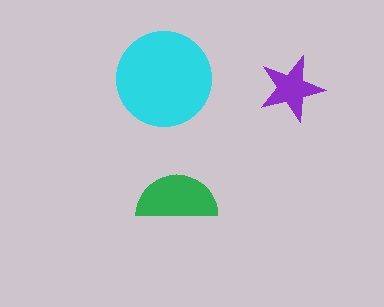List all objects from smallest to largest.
The purple star, the green semicircle, the cyan circle.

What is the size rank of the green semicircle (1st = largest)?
2nd.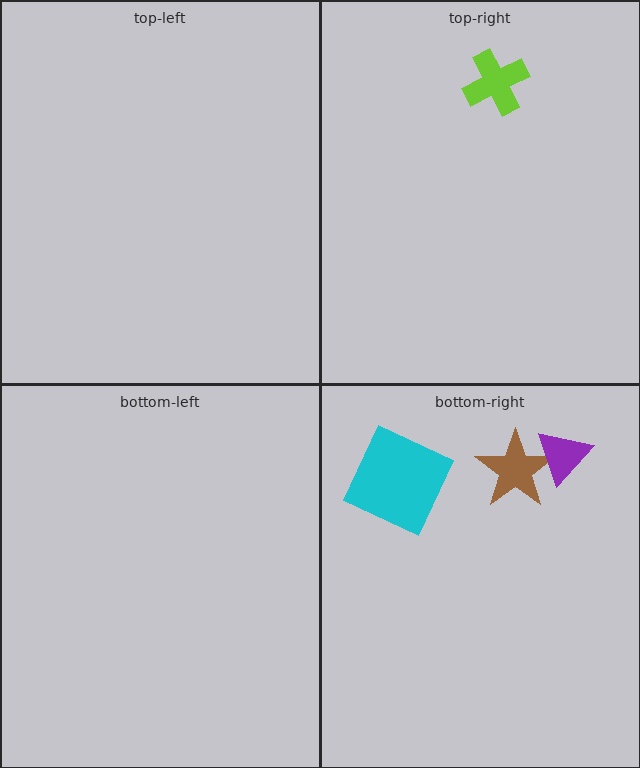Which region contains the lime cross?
The top-right region.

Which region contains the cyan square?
The bottom-right region.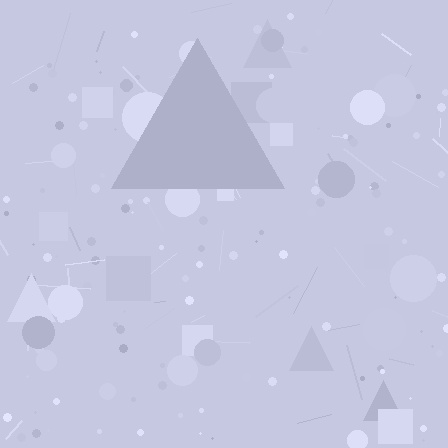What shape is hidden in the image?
A triangle is hidden in the image.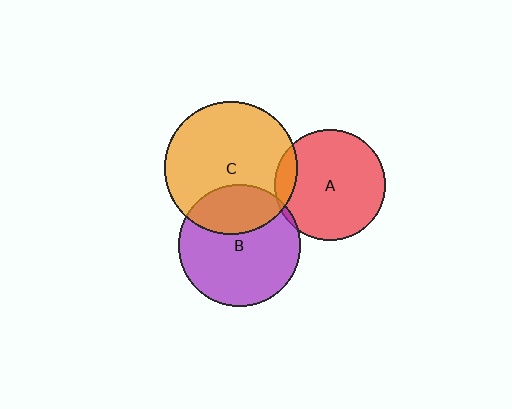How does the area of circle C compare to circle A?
Approximately 1.4 times.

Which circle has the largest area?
Circle C (orange).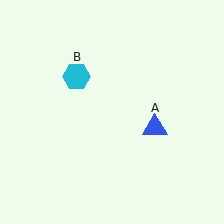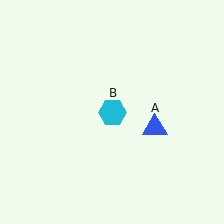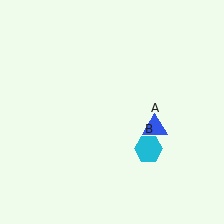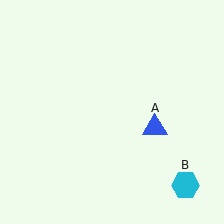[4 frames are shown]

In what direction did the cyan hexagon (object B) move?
The cyan hexagon (object B) moved down and to the right.